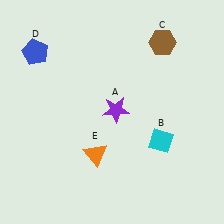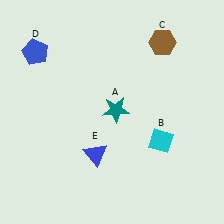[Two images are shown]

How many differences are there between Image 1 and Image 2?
There are 2 differences between the two images.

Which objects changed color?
A changed from purple to teal. E changed from orange to blue.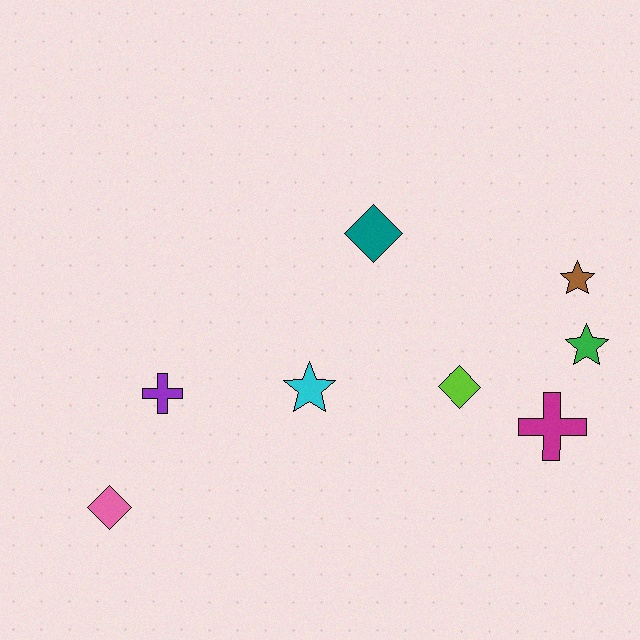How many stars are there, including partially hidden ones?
There are 3 stars.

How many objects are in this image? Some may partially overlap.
There are 8 objects.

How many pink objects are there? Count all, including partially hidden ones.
There is 1 pink object.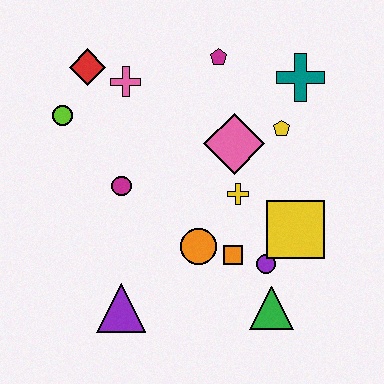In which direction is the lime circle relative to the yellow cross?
The lime circle is to the left of the yellow cross.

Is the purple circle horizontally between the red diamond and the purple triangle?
No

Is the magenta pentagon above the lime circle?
Yes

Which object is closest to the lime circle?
The red diamond is closest to the lime circle.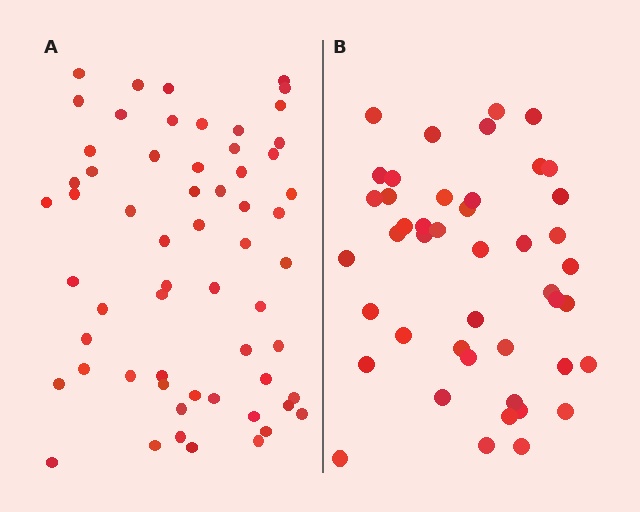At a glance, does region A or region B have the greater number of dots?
Region A (the left region) has more dots.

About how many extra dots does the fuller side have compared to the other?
Region A has approximately 15 more dots than region B.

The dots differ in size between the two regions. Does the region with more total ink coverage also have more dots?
No. Region B has more total ink coverage because its dots are larger, but region A actually contains more individual dots. Total area can be misleading — the number of items is what matters here.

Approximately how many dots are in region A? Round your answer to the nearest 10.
About 60 dots.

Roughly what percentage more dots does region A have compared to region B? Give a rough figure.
About 35% more.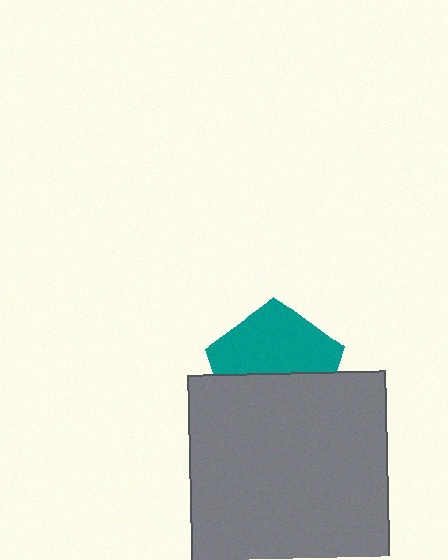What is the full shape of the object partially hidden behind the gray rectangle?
The partially hidden object is a teal pentagon.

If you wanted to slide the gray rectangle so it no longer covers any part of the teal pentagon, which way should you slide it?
Slide it down — that is the most direct way to separate the two shapes.